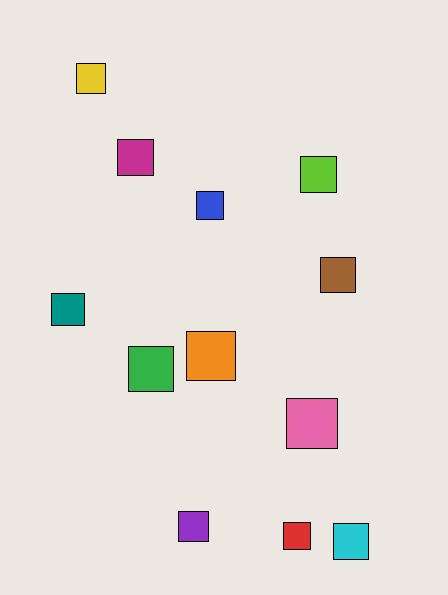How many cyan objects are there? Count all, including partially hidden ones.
There is 1 cyan object.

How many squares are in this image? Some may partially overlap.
There are 12 squares.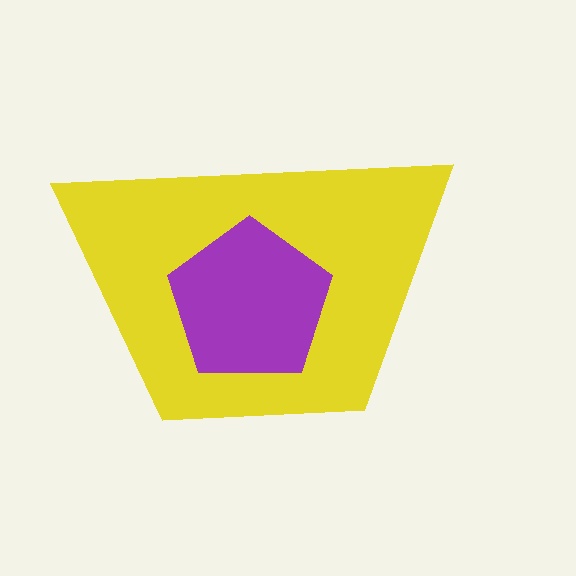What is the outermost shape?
The yellow trapezoid.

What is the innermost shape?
The purple pentagon.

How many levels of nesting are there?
2.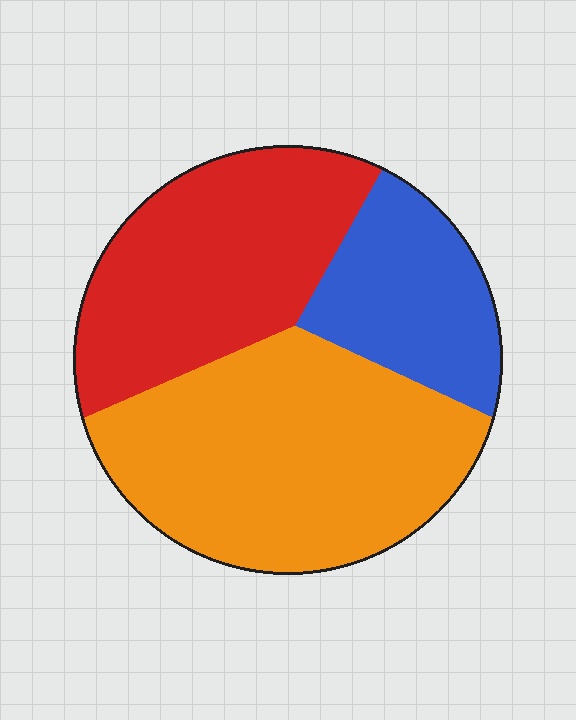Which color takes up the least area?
Blue, at roughly 20%.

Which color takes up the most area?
Orange, at roughly 45%.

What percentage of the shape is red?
Red covers 34% of the shape.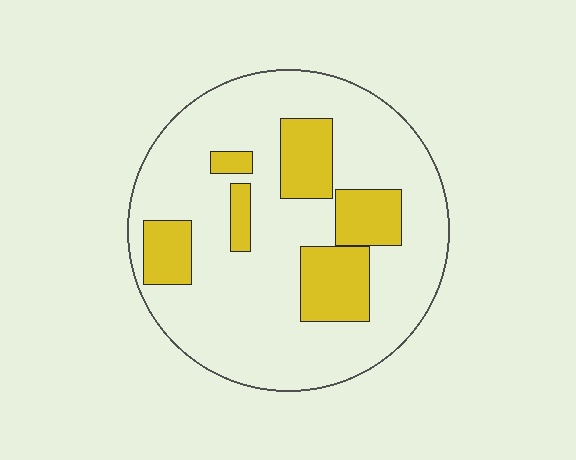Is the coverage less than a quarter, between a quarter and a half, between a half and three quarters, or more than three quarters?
Less than a quarter.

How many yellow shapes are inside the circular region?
6.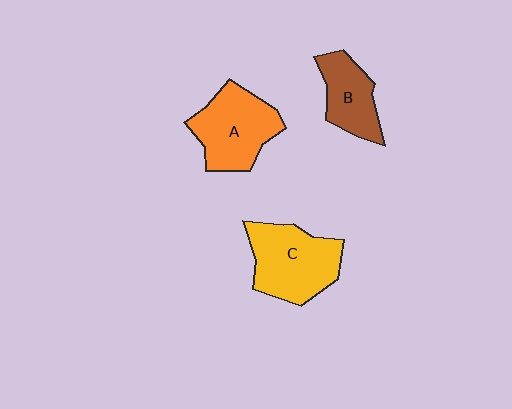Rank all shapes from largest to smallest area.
From largest to smallest: C (yellow), A (orange), B (brown).